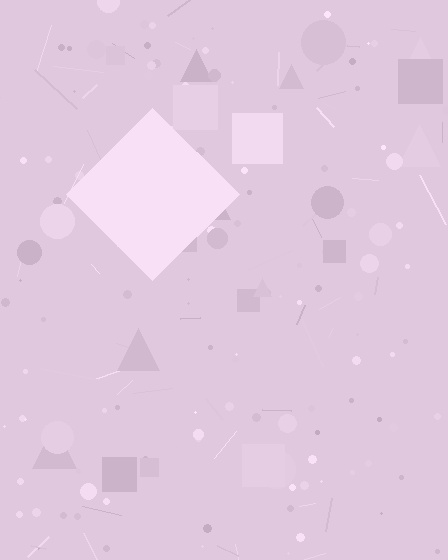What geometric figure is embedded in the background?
A diamond is embedded in the background.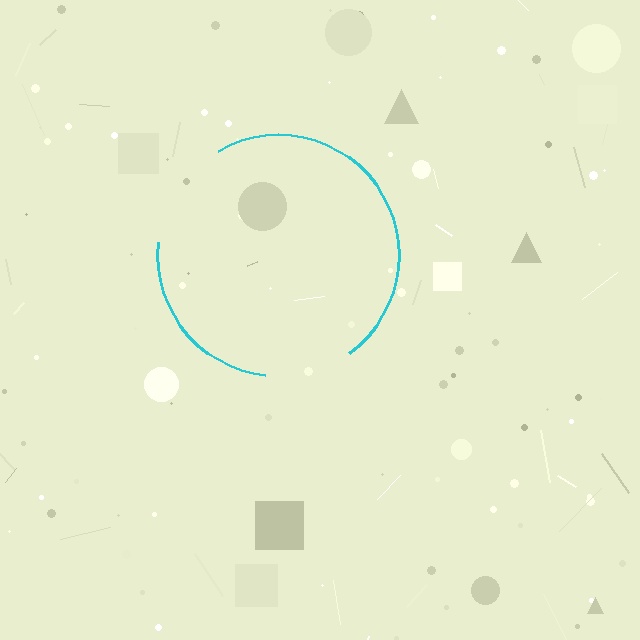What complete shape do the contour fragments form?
The contour fragments form a circle.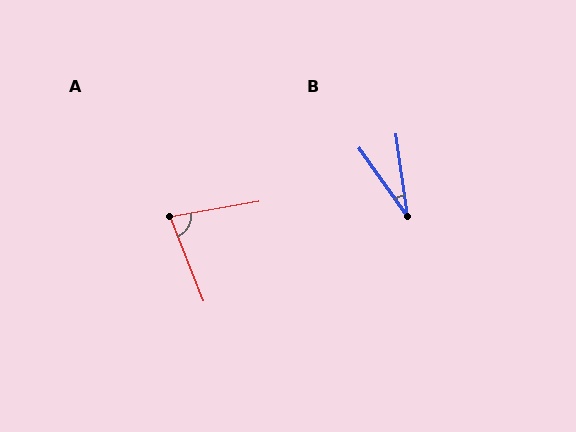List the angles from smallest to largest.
B (27°), A (79°).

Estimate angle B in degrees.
Approximately 27 degrees.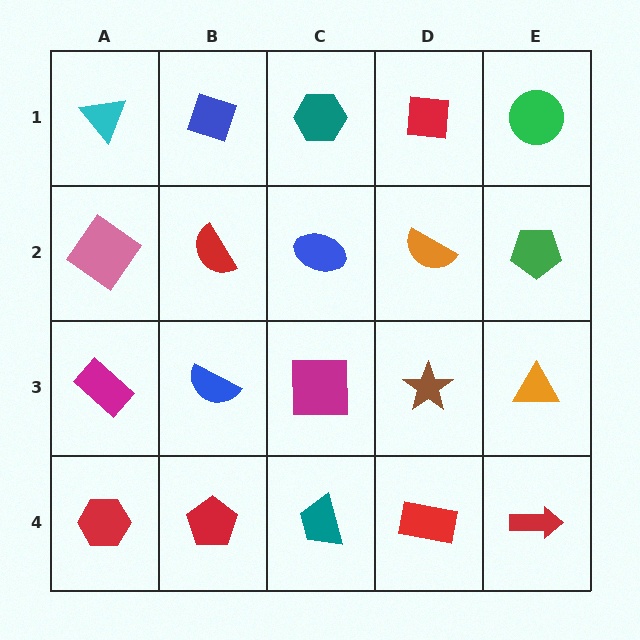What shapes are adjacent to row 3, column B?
A red semicircle (row 2, column B), a red pentagon (row 4, column B), a magenta rectangle (row 3, column A), a magenta square (row 3, column C).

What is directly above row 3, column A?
A pink diamond.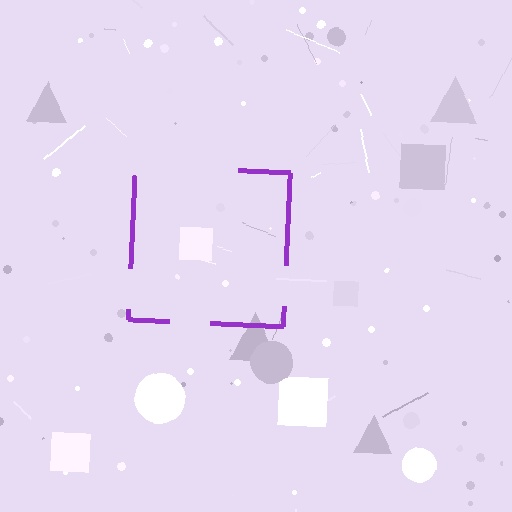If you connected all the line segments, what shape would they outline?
They would outline a square.